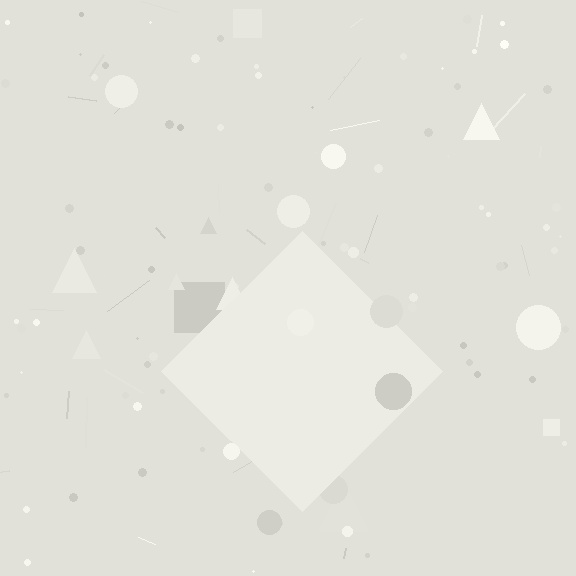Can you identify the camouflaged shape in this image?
The camouflaged shape is a diamond.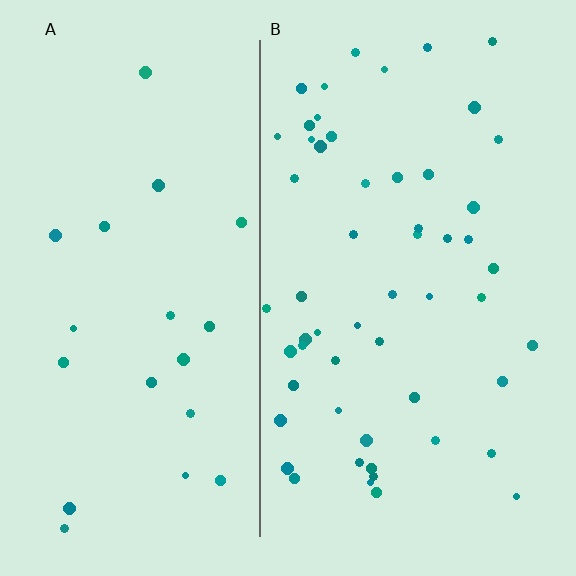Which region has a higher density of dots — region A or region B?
B (the right).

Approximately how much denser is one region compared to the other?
Approximately 2.7× — region B over region A.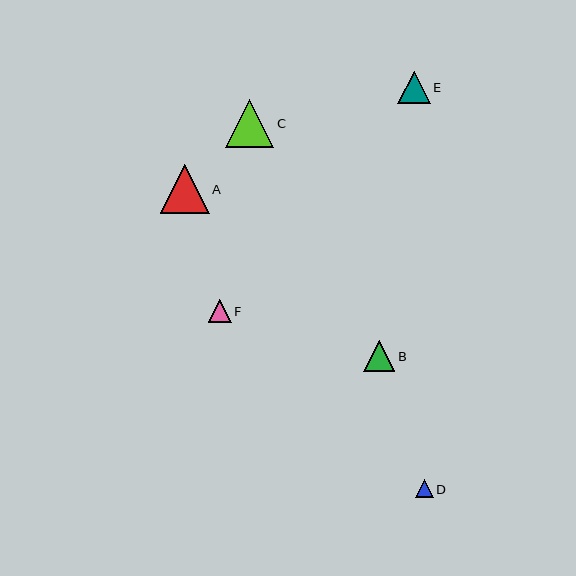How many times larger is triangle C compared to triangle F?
Triangle C is approximately 2.1 times the size of triangle F.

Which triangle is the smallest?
Triangle D is the smallest with a size of approximately 18 pixels.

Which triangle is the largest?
Triangle A is the largest with a size of approximately 49 pixels.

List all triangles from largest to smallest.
From largest to smallest: A, C, E, B, F, D.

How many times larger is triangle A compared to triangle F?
Triangle A is approximately 2.1 times the size of triangle F.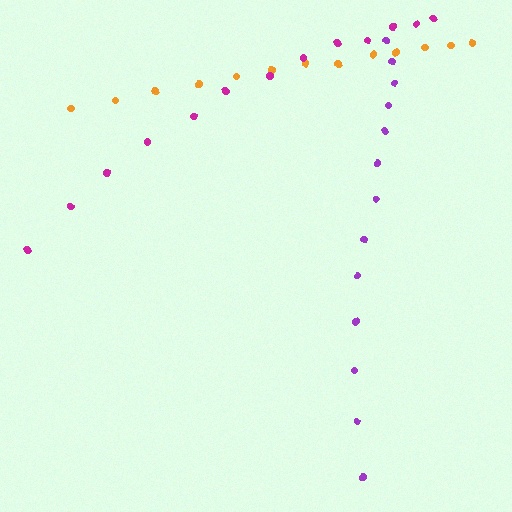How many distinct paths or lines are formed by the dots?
There are 3 distinct paths.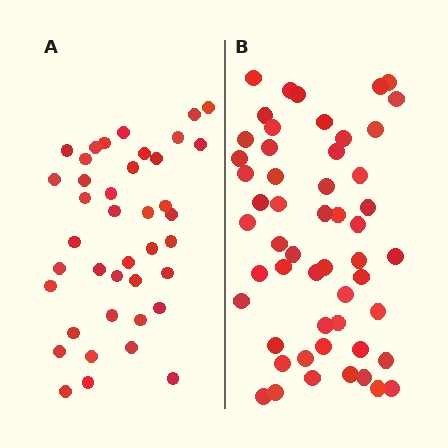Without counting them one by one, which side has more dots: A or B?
Region B (the right region) has more dots.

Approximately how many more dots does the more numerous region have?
Region B has approximately 15 more dots than region A.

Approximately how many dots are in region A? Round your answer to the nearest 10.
About 40 dots.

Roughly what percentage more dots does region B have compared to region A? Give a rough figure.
About 30% more.